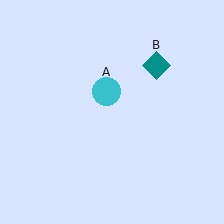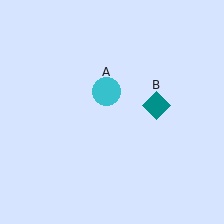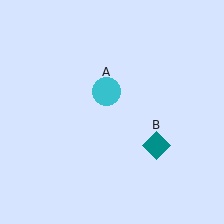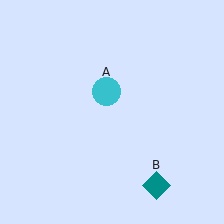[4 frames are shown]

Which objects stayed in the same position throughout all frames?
Cyan circle (object A) remained stationary.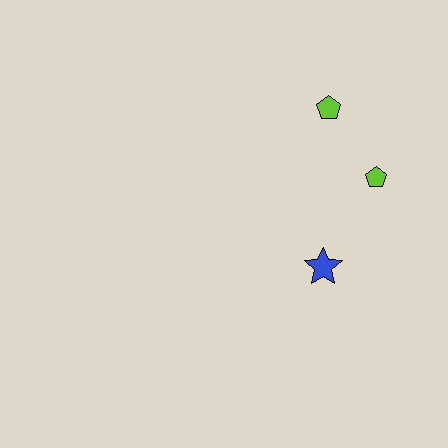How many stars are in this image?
There is 1 star.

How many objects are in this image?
There are 3 objects.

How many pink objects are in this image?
There are no pink objects.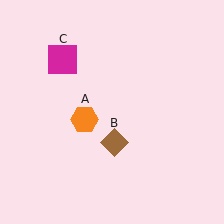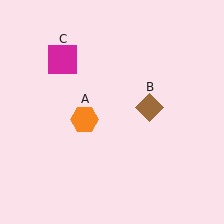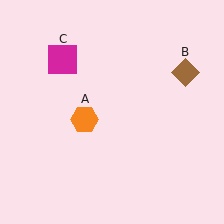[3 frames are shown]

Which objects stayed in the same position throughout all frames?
Orange hexagon (object A) and magenta square (object C) remained stationary.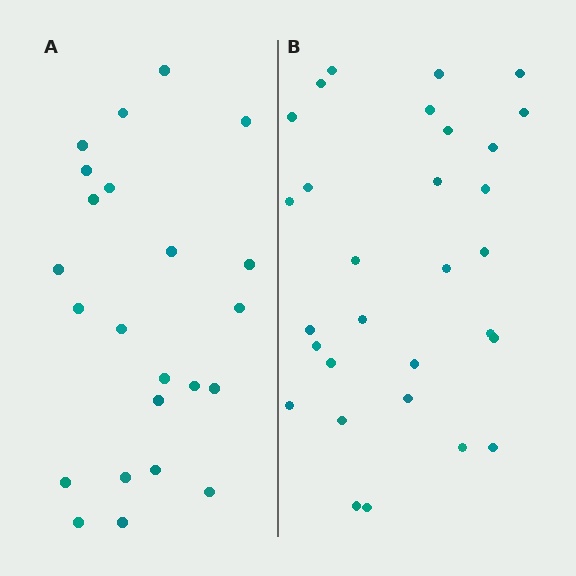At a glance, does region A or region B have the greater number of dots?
Region B (the right region) has more dots.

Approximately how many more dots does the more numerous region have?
Region B has roughly 8 or so more dots than region A.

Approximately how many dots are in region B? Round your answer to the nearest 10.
About 30 dots.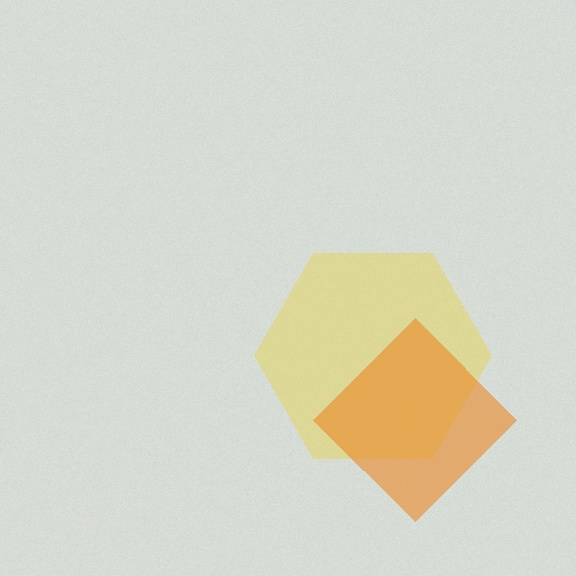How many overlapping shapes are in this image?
There are 2 overlapping shapes in the image.